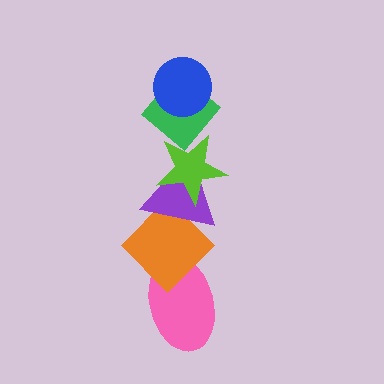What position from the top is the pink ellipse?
The pink ellipse is 6th from the top.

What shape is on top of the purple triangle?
The lime star is on top of the purple triangle.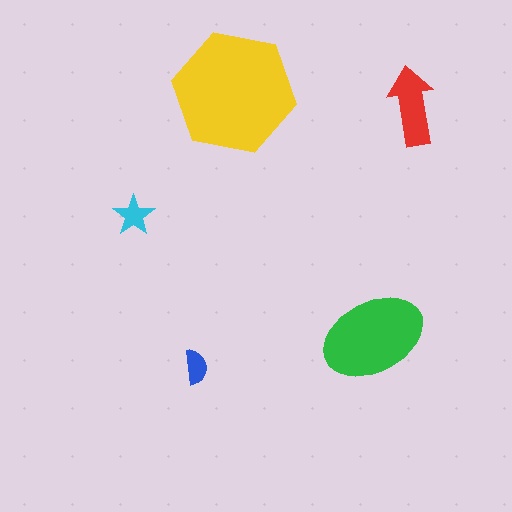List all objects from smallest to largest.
The blue semicircle, the cyan star, the red arrow, the green ellipse, the yellow hexagon.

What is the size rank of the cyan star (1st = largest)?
4th.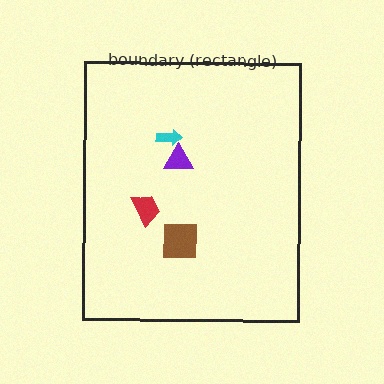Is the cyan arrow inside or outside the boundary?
Inside.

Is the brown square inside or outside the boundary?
Inside.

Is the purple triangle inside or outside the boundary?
Inside.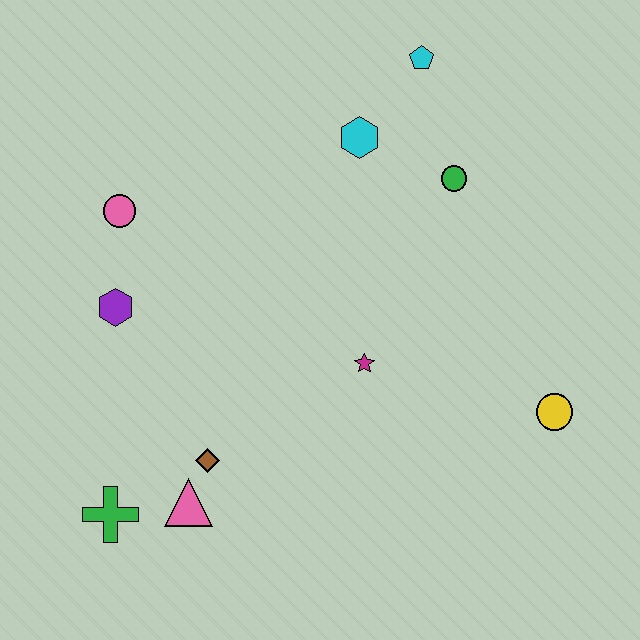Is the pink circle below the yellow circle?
No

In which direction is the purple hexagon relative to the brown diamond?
The purple hexagon is above the brown diamond.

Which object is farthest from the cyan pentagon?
The green cross is farthest from the cyan pentagon.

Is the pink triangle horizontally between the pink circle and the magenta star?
Yes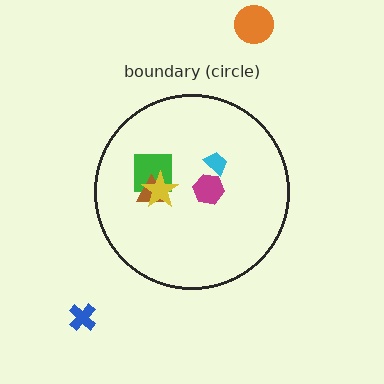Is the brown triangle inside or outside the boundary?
Inside.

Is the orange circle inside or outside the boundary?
Outside.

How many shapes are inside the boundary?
5 inside, 2 outside.